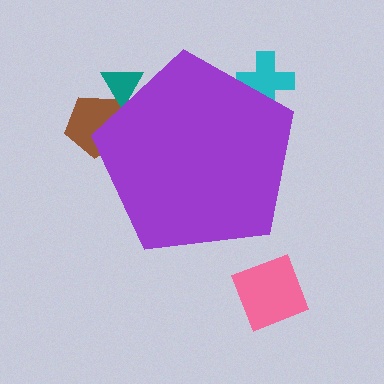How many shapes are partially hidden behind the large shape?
3 shapes are partially hidden.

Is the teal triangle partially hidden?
Yes, the teal triangle is partially hidden behind the purple pentagon.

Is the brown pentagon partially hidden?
Yes, the brown pentagon is partially hidden behind the purple pentagon.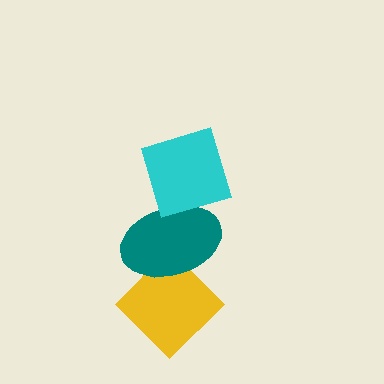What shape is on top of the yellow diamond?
The teal ellipse is on top of the yellow diamond.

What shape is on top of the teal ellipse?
The cyan diamond is on top of the teal ellipse.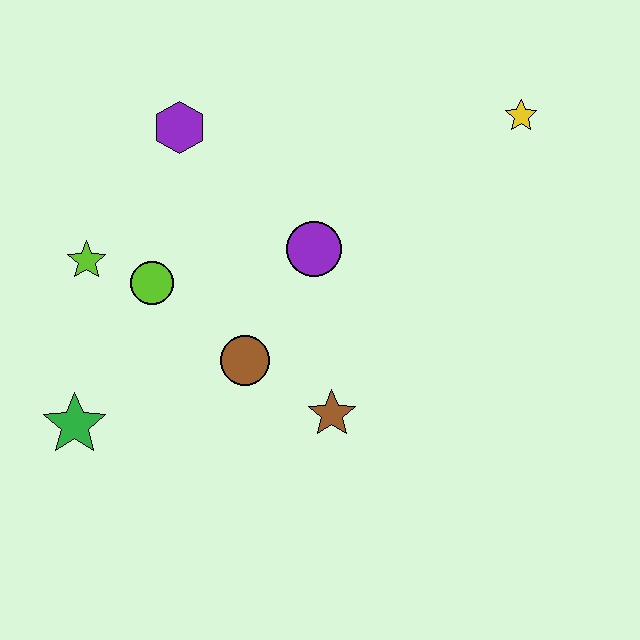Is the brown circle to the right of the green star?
Yes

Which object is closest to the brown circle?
The brown star is closest to the brown circle.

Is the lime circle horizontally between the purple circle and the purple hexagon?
No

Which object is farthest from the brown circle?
The yellow star is farthest from the brown circle.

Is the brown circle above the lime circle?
No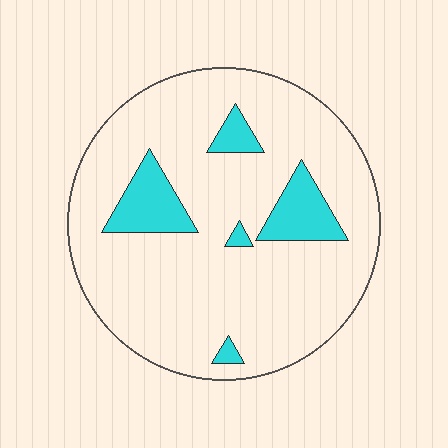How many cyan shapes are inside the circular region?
5.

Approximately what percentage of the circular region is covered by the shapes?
Approximately 15%.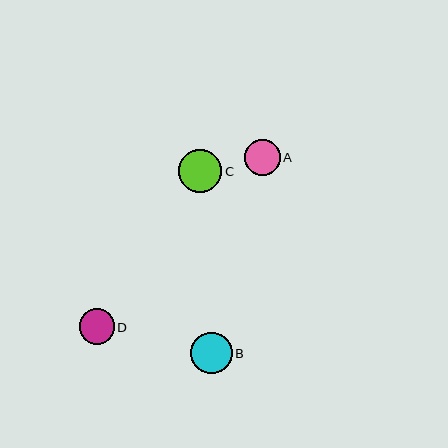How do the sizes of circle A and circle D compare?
Circle A and circle D are approximately the same size.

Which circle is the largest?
Circle C is the largest with a size of approximately 44 pixels.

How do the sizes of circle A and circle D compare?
Circle A and circle D are approximately the same size.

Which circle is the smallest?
Circle D is the smallest with a size of approximately 35 pixels.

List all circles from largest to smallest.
From largest to smallest: C, B, A, D.